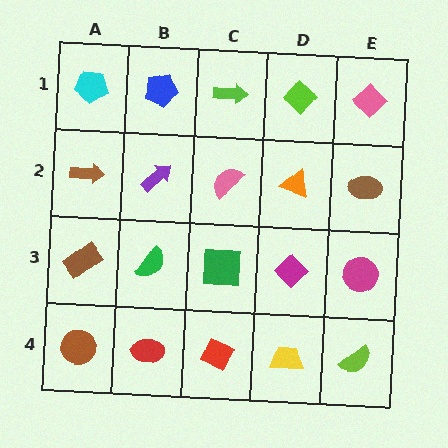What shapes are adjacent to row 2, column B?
A blue pentagon (row 1, column B), a green semicircle (row 3, column B), a brown arrow (row 2, column A), a pink semicircle (row 2, column C).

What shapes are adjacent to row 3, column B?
A purple arrow (row 2, column B), a red ellipse (row 4, column B), a brown rectangle (row 3, column A), a green square (row 3, column C).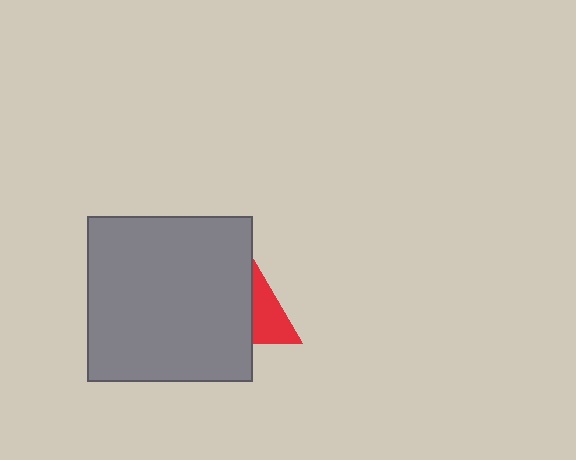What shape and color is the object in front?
The object in front is a gray square.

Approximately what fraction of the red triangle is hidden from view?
Roughly 57% of the red triangle is hidden behind the gray square.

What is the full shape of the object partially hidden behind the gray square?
The partially hidden object is a red triangle.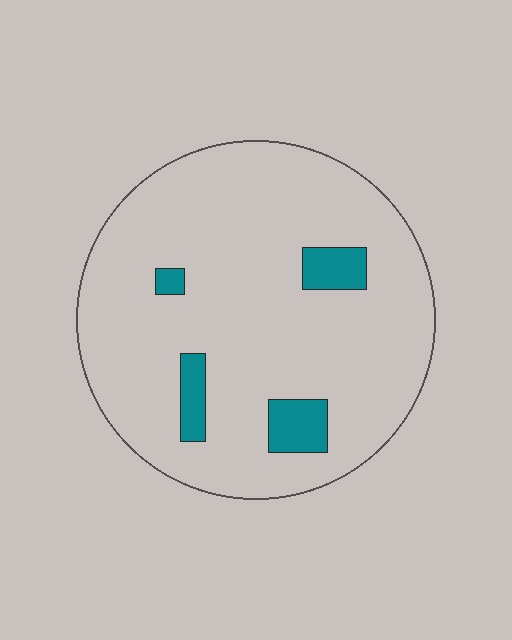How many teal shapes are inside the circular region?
4.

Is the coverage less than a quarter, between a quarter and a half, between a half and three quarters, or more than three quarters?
Less than a quarter.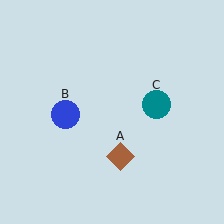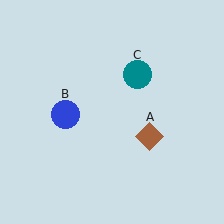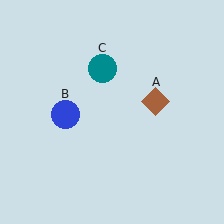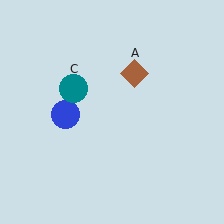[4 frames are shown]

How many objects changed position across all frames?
2 objects changed position: brown diamond (object A), teal circle (object C).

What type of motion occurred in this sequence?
The brown diamond (object A), teal circle (object C) rotated counterclockwise around the center of the scene.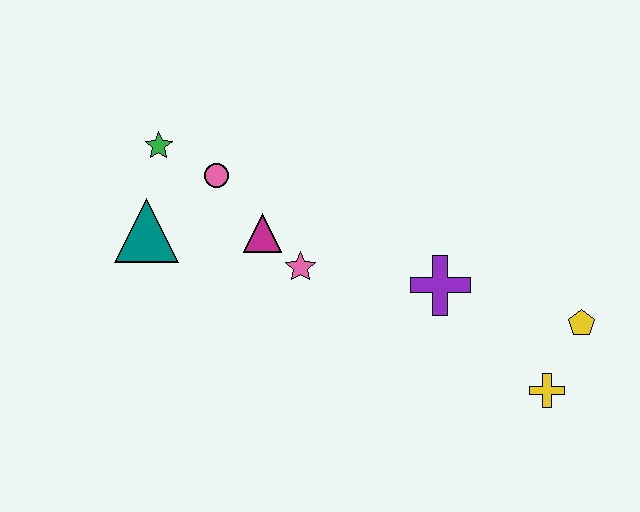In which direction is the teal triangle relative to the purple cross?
The teal triangle is to the left of the purple cross.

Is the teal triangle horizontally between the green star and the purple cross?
No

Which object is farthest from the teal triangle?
The yellow pentagon is farthest from the teal triangle.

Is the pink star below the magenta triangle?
Yes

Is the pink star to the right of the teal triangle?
Yes